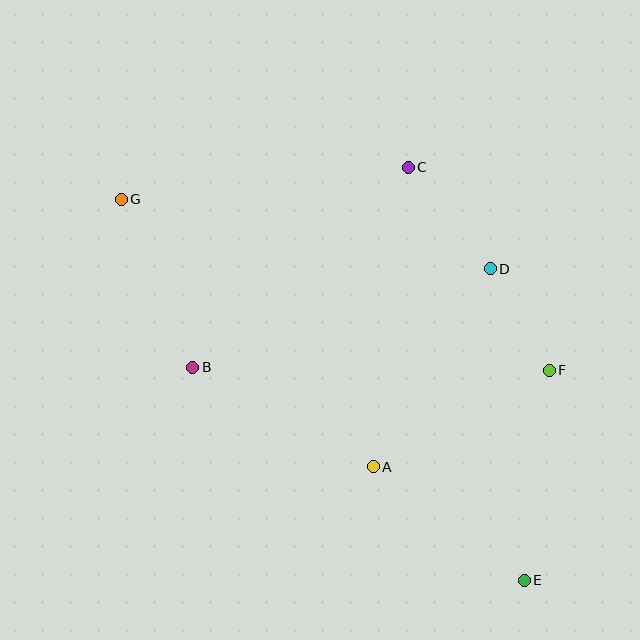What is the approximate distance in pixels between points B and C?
The distance between B and C is approximately 294 pixels.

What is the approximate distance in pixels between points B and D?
The distance between B and D is approximately 313 pixels.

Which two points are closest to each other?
Points D and F are closest to each other.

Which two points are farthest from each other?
Points E and G are farthest from each other.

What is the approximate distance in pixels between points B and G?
The distance between B and G is approximately 182 pixels.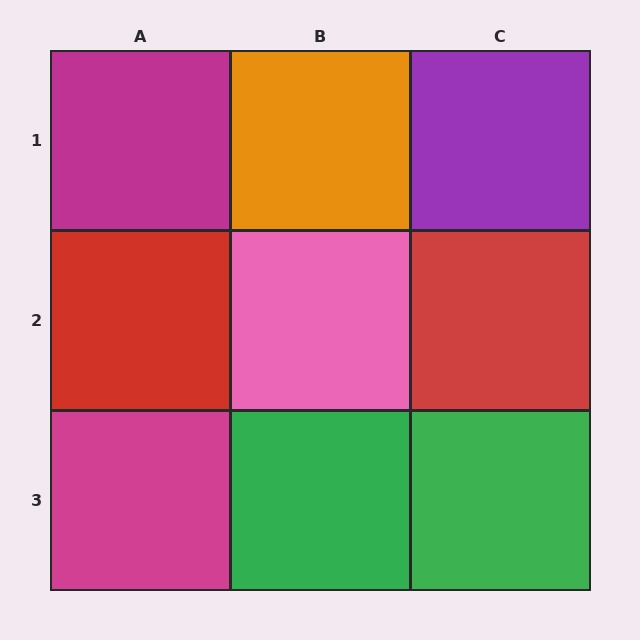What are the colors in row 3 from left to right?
Magenta, green, green.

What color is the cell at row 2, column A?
Red.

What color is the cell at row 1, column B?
Orange.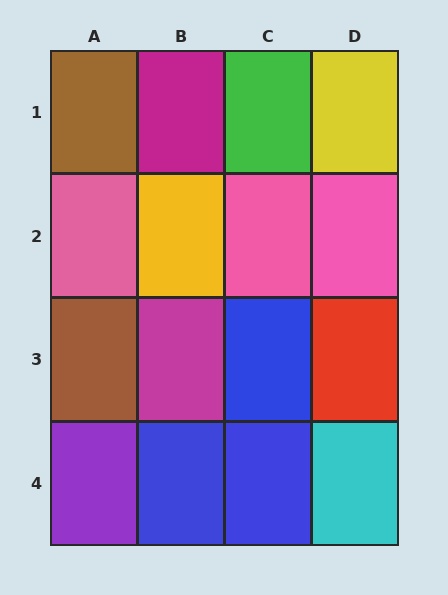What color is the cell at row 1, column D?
Yellow.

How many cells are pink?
3 cells are pink.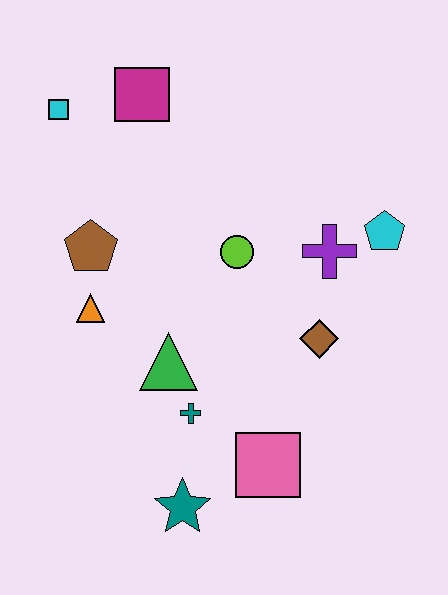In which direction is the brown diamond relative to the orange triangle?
The brown diamond is to the right of the orange triangle.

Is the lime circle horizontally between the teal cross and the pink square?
Yes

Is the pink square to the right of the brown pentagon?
Yes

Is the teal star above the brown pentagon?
No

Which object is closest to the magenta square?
The cyan square is closest to the magenta square.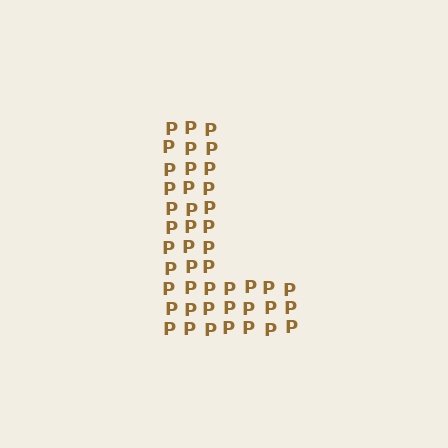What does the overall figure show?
The overall figure shows the letter L.